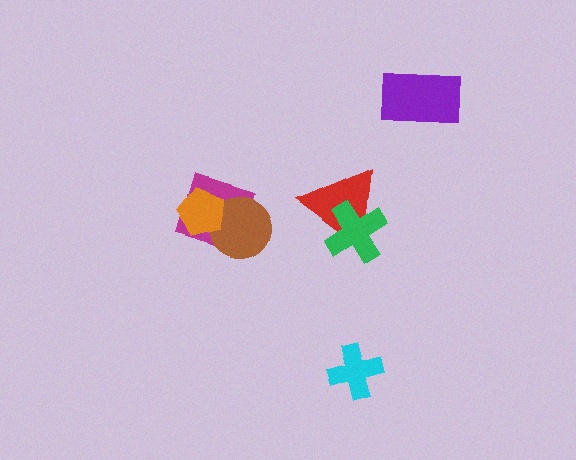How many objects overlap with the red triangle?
1 object overlaps with the red triangle.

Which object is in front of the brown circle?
The orange pentagon is in front of the brown circle.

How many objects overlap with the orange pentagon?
2 objects overlap with the orange pentagon.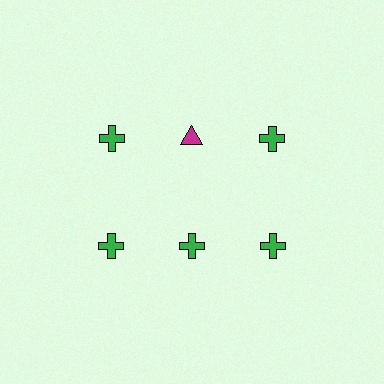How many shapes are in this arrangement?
There are 6 shapes arranged in a grid pattern.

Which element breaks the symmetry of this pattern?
The magenta triangle in the top row, second from left column breaks the symmetry. All other shapes are green crosses.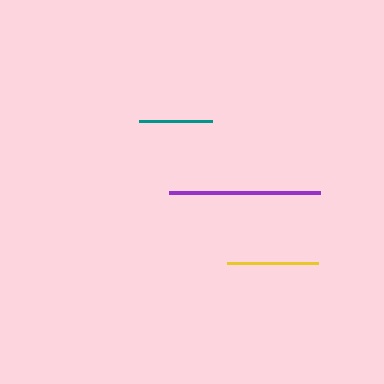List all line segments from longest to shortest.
From longest to shortest: purple, yellow, teal.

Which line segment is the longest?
The purple line is the longest at approximately 151 pixels.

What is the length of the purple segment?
The purple segment is approximately 151 pixels long.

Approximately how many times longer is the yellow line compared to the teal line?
The yellow line is approximately 1.2 times the length of the teal line.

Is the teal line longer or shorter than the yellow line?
The yellow line is longer than the teal line.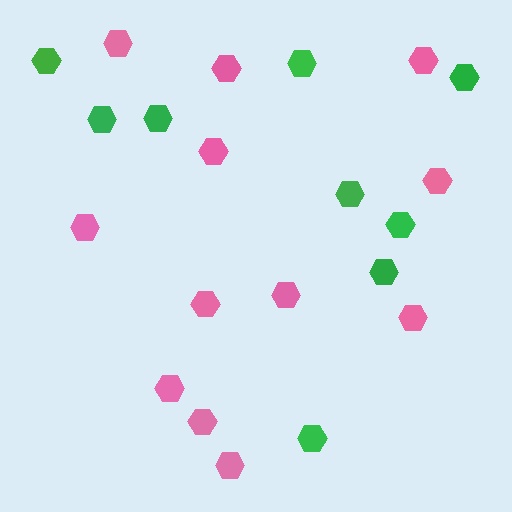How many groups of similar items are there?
There are 2 groups: one group of pink hexagons (12) and one group of green hexagons (9).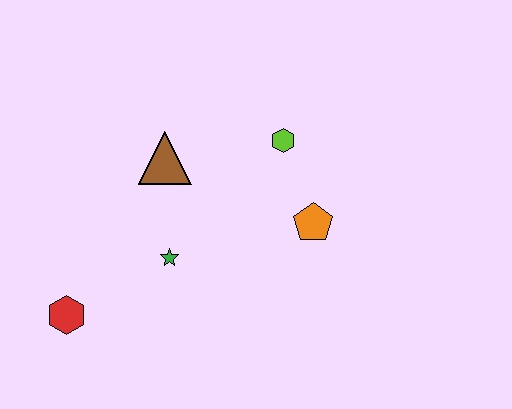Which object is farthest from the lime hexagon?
The red hexagon is farthest from the lime hexagon.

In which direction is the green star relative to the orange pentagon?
The green star is to the left of the orange pentagon.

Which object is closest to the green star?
The brown triangle is closest to the green star.